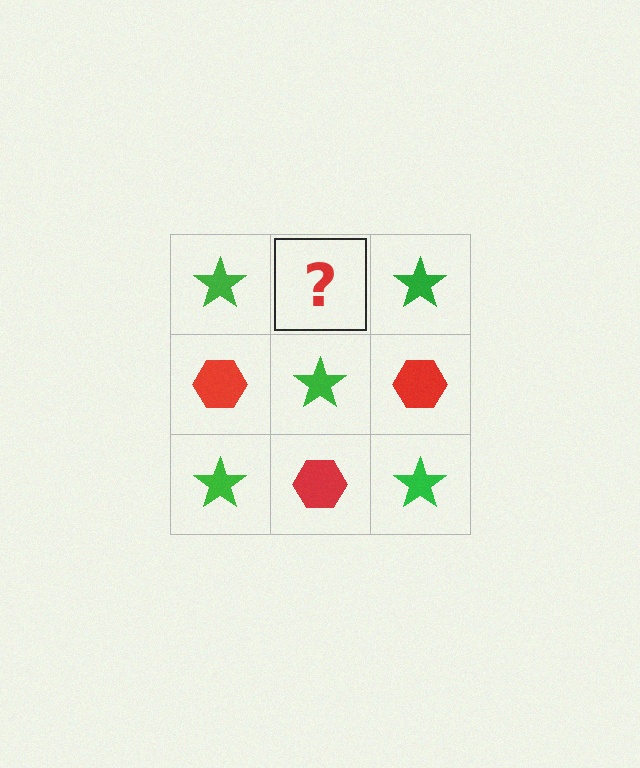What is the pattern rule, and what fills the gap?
The rule is that it alternates green star and red hexagon in a checkerboard pattern. The gap should be filled with a red hexagon.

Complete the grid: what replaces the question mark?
The question mark should be replaced with a red hexagon.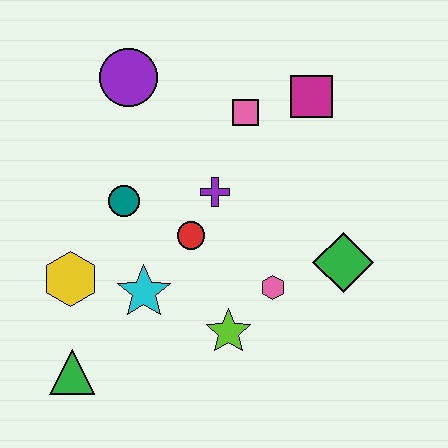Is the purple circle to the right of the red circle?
No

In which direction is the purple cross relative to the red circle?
The purple cross is above the red circle.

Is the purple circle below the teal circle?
No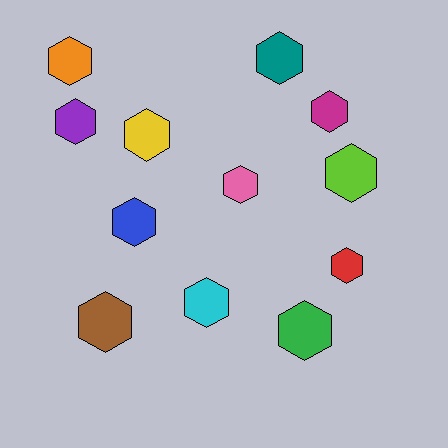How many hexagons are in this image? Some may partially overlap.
There are 12 hexagons.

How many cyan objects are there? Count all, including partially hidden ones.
There is 1 cyan object.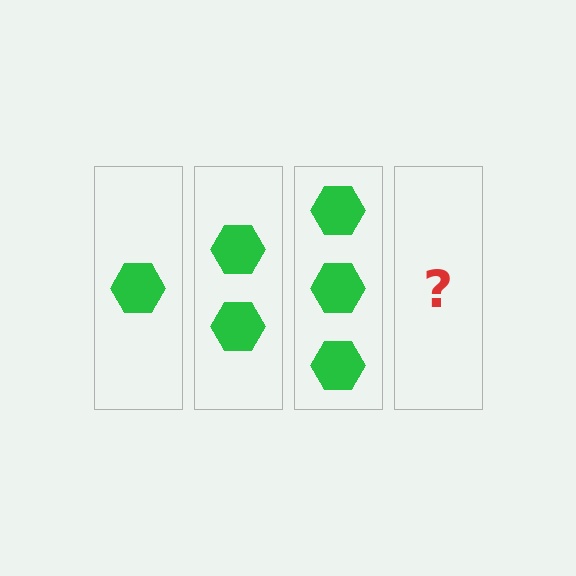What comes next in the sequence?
The next element should be 4 hexagons.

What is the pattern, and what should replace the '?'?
The pattern is that each step adds one more hexagon. The '?' should be 4 hexagons.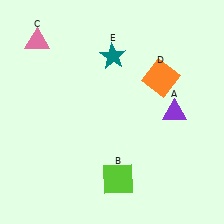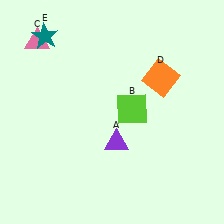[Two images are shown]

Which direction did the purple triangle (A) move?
The purple triangle (A) moved left.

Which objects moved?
The objects that moved are: the purple triangle (A), the lime square (B), the teal star (E).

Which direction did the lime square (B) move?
The lime square (B) moved up.